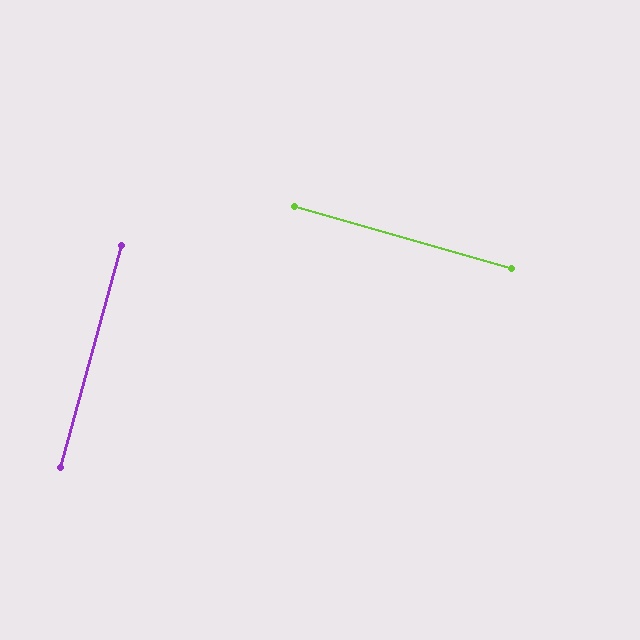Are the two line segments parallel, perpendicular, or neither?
Perpendicular — they meet at approximately 90°.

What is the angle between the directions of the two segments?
Approximately 90 degrees.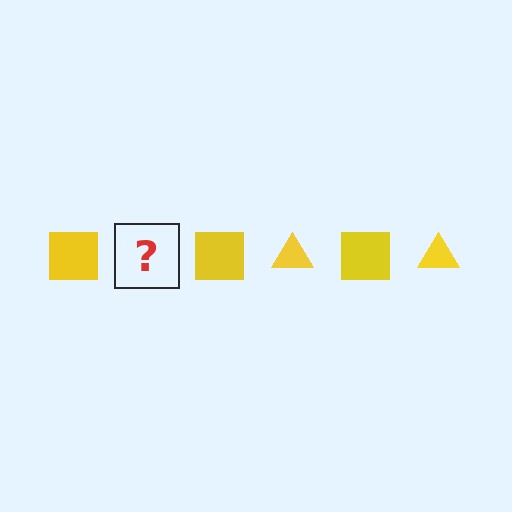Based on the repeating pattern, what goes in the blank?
The blank should be a yellow triangle.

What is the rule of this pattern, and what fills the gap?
The rule is that the pattern cycles through square, triangle shapes in yellow. The gap should be filled with a yellow triangle.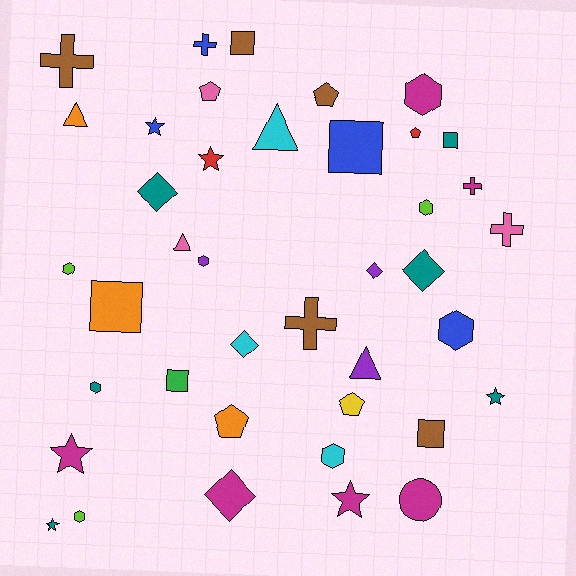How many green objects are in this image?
There is 1 green object.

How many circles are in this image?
There is 1 circle.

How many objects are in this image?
There are 40 objects.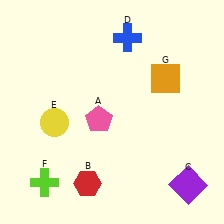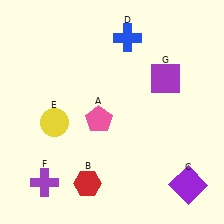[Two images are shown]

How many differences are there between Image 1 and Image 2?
There are 2 differences between the two images.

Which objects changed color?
F changed from lime to purple. G changed from orange to purple.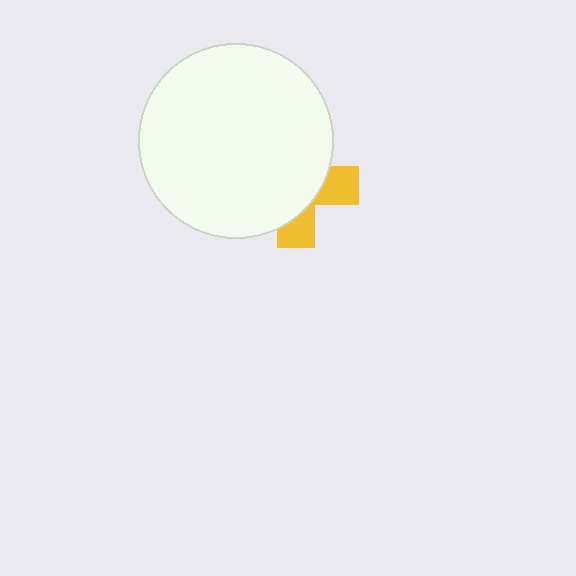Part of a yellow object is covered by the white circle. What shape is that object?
It is a cross.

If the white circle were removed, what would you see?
You would see the complete yellow cross.